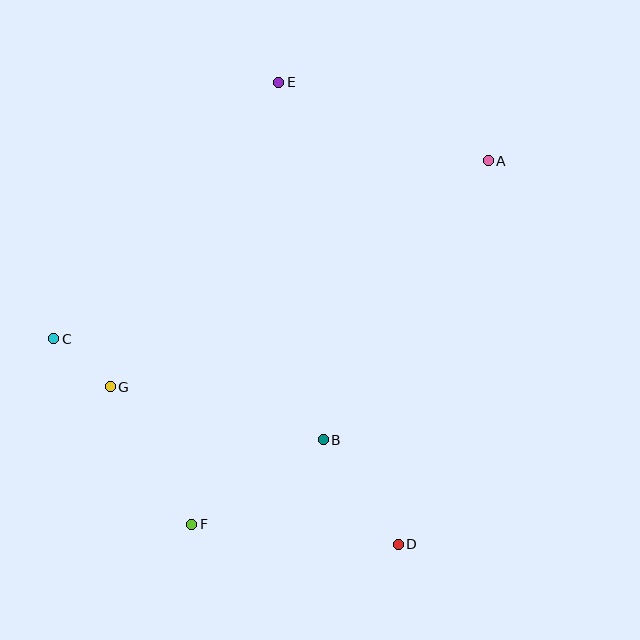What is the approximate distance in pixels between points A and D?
The distance between A and D is approximately 394 pixels.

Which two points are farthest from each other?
Points D and E are farthest from each other.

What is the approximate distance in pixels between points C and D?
The distance between C and D is approximately 401 pixels.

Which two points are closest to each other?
Points C and G are closest to each other.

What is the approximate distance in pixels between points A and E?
The distance between A and E is approximately 224 pixels.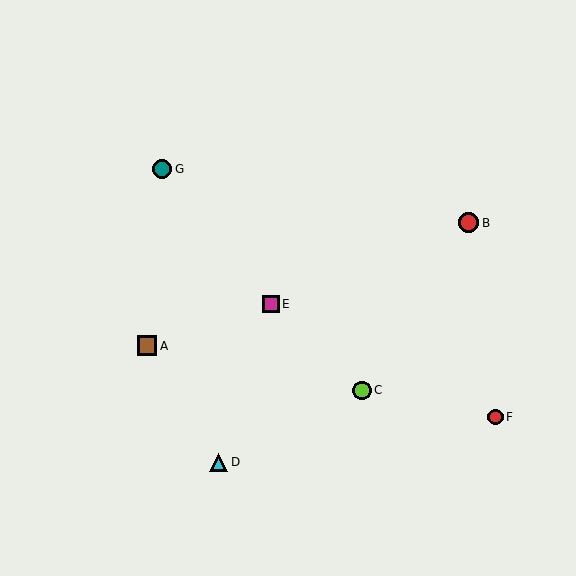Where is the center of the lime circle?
The center of the lime circle is at (362, 390).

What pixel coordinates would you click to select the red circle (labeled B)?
Click at (469, 223) to select the red circle B.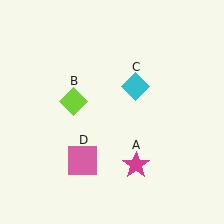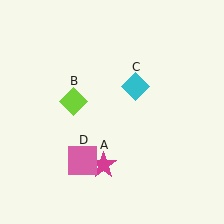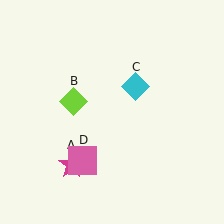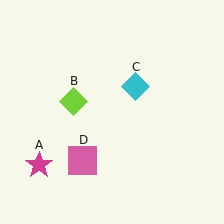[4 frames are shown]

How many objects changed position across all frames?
1 object changed position: magenta star (object A).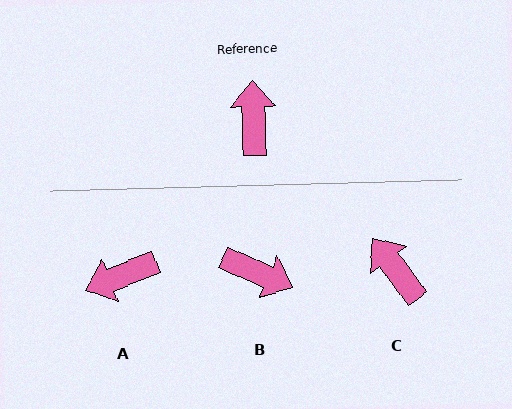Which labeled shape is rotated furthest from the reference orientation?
B, about 116 degrees away.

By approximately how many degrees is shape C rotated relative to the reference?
Approximately 34 degrees counter-clockwise.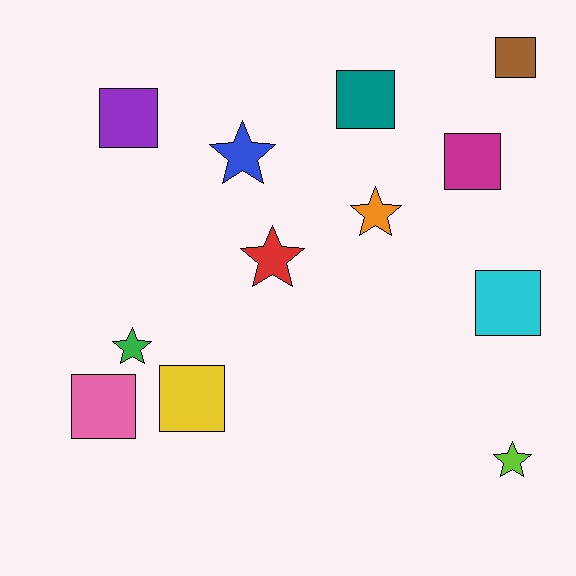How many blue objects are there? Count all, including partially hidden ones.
There is 1 blue object.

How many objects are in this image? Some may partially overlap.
There are 12 objects.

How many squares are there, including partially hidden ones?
There are 7 squares.